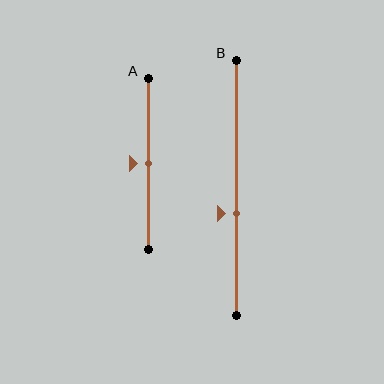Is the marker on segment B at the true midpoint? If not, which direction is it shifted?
No, the marker on segment B is shifted downward by about 10% of the segment length.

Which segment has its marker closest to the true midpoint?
Segment A has its marker closest to the true midpoint.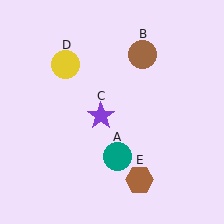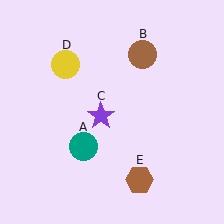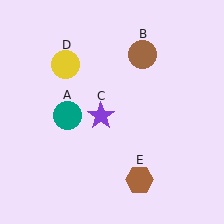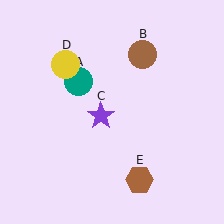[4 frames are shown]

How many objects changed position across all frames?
1 object changed position: teal circle (object A).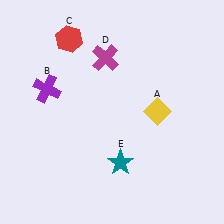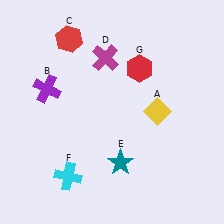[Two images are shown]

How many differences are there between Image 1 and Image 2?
There are 2 differences between the two images.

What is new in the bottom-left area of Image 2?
A cyan cross (F) was added in the bottom-left area of Image 2.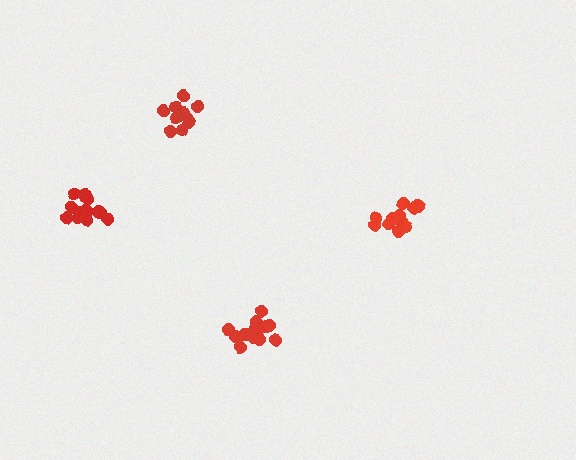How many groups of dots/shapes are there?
There are 4 groups.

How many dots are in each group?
Group 1: 11 dots, Group 2: 14 dots, Group 3: 16 dots, Group 4: 14 dots (55 total).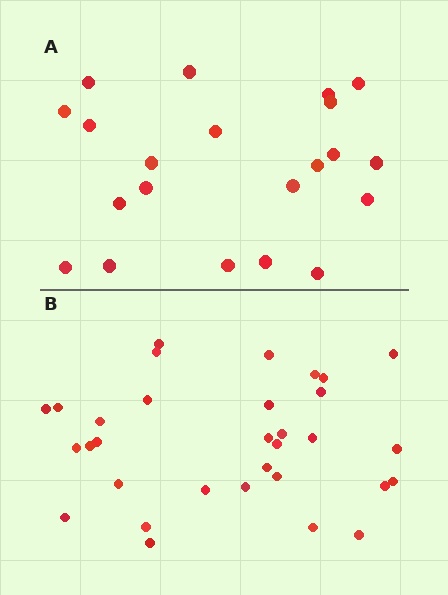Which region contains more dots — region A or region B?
Region B (the bottom region) has more dots.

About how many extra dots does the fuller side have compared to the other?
Region B has roughly 12 or so more dots than region A.